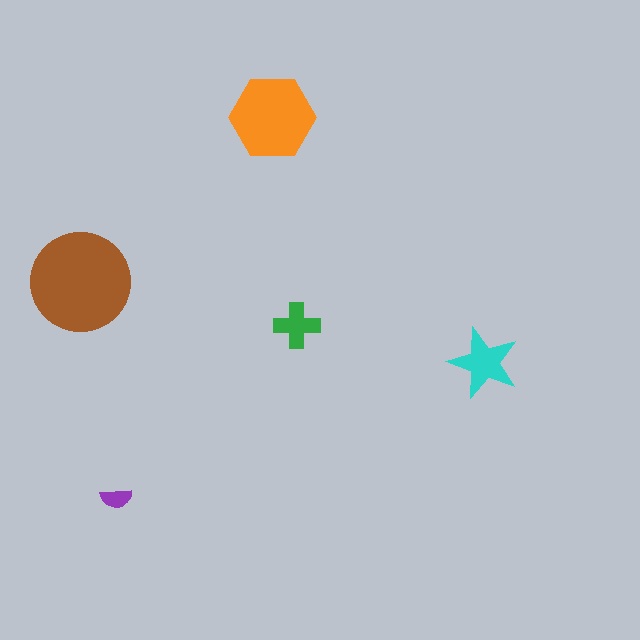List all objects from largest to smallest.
The brown circle, the orange hexagon, the cyan star, the green cross, the purple semicircle.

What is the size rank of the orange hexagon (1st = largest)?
2nd.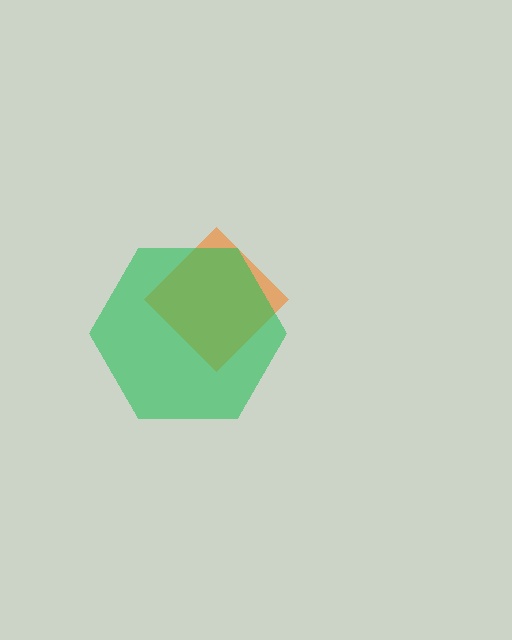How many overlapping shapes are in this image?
There are 2 overlapping shapes in the image.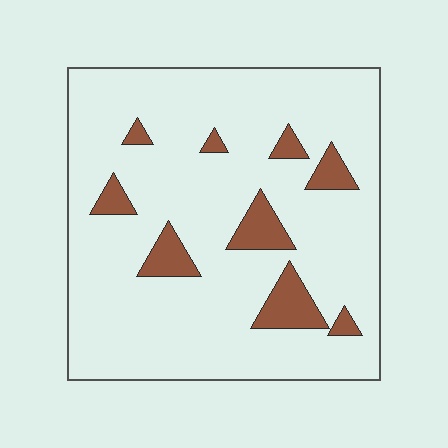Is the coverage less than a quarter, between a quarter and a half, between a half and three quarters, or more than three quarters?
Less than a quarter.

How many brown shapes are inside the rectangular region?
9.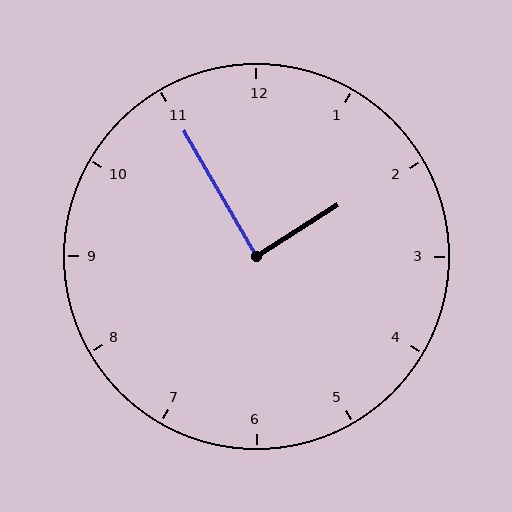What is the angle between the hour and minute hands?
Approximately 88 degrees.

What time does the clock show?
1:55.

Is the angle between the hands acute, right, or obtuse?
It is right.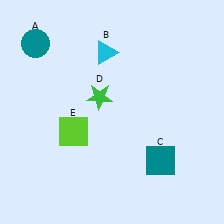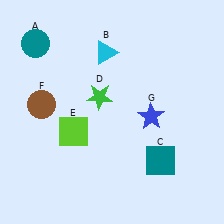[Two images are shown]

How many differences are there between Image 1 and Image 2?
There are 2 differences between the two images.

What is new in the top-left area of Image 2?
A brown circle (F) was added in the top-left area of Image 2.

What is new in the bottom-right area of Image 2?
A blue star (G) was added in the bottom-right area of Image 2.